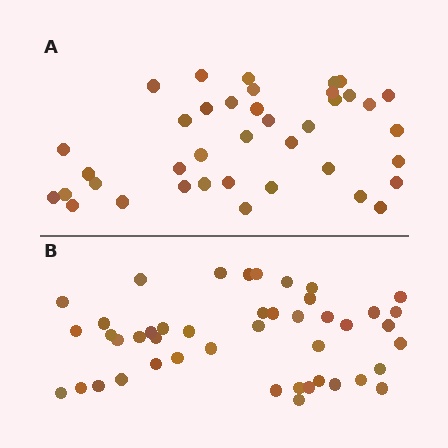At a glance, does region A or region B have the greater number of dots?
Region B (the bottom region) has more dots.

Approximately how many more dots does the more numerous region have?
Region B has about 6 more dots than region A.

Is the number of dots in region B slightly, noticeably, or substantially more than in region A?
Region B has only slightly more — the two regions are fairly close. The ratio is roughly 1.2 to 1.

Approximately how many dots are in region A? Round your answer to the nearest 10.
About 40 dots. (The exact count is 39, which rounds to 40.)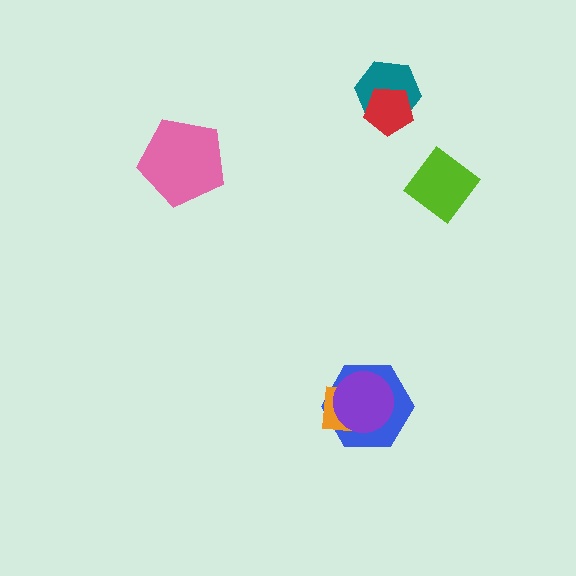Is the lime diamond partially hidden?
No, no other shape covers it.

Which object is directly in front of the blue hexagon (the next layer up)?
The orange square is directly in front of the blue hexagon.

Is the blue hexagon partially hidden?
Yes, it is partially covered by another shape.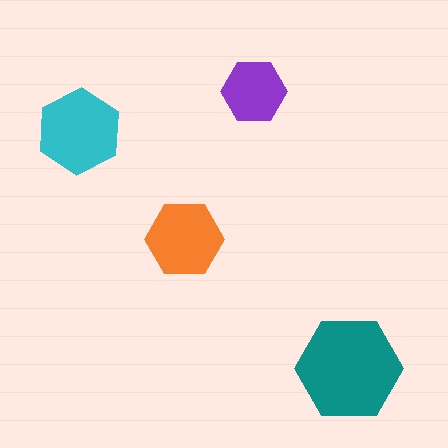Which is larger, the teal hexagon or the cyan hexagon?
The teal one.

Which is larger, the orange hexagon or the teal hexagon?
The teal one.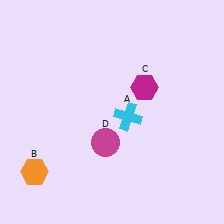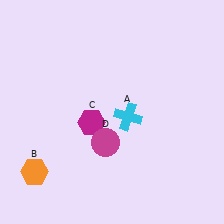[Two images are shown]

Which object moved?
The magenta hexagon (C) moved left.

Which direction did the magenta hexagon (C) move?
The magenta hexagon (C) moved left.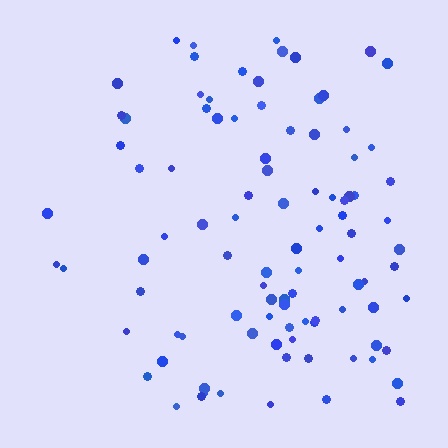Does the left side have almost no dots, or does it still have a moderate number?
Still a moderate number, just noticeably fewer than the right.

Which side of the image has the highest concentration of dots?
The right.